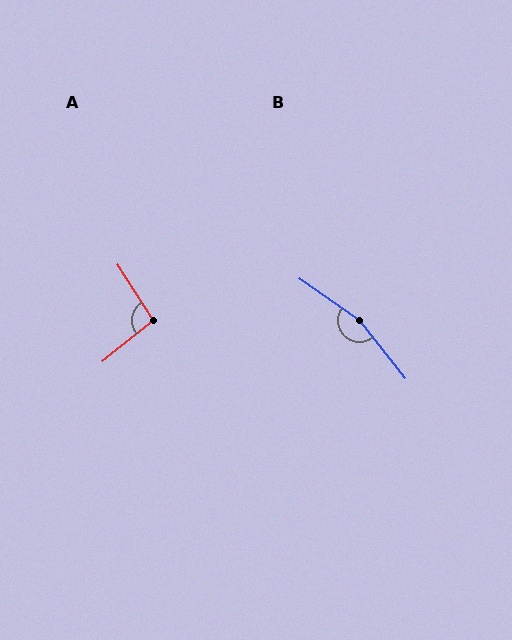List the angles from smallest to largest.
A (96°), B (163°).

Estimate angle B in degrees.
Approximately 163 degrees.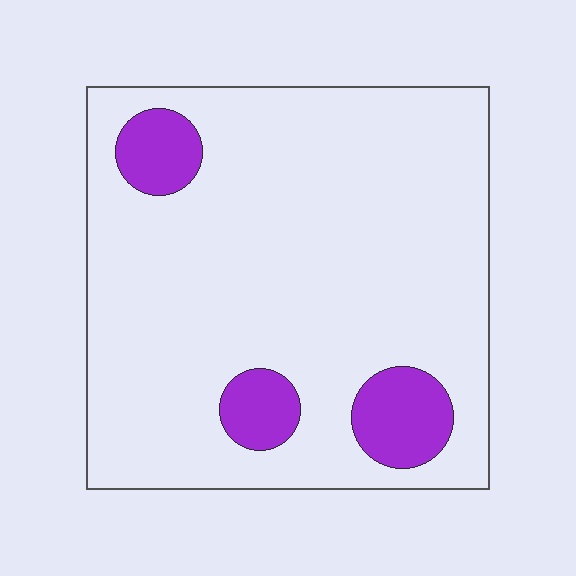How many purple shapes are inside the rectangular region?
3.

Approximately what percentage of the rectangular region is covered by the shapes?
Approximately 10%.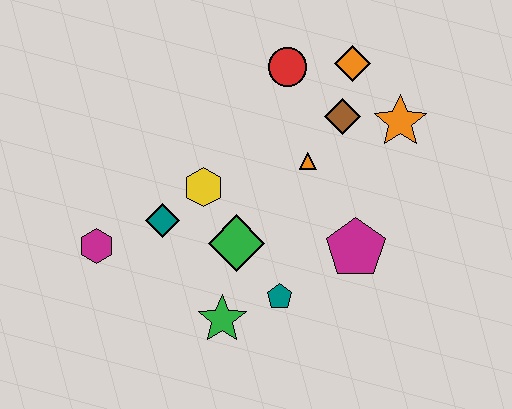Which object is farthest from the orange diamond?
The magenta hexagon is farthest from the orange diamond.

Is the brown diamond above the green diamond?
Yes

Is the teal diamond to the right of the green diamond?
No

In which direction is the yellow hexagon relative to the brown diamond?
The yellow hexagon is to the left of the brown diamond.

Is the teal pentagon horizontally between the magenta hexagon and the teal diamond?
No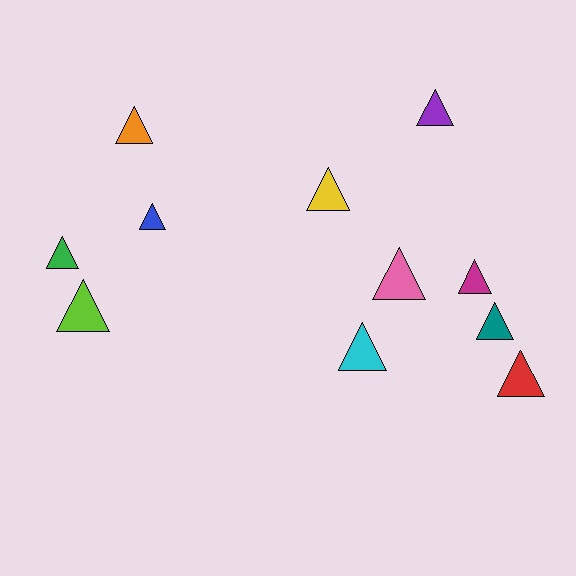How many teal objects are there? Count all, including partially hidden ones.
There is 1 teal object.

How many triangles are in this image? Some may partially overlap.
There are 11 triangles.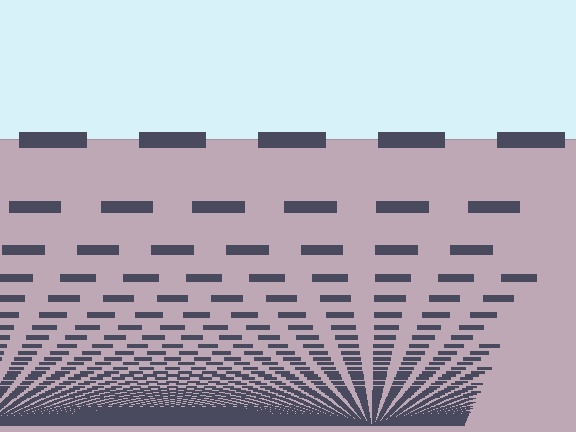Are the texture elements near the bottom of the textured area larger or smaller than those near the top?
Smaller. The gradient is inverted — elements near the bottom are smaller and denser.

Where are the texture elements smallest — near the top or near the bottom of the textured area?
Near the bottom.